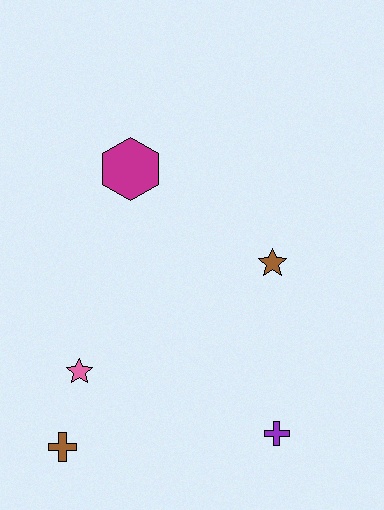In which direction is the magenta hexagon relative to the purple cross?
The magenta hexagon is above the purple cross.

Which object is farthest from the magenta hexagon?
The purple cross is farthest from the magenta hexagon.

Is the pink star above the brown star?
No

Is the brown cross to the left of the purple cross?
Yes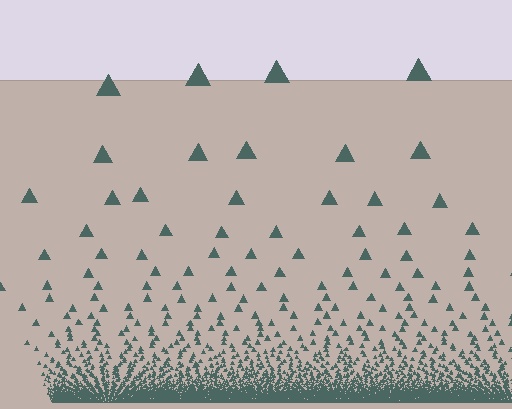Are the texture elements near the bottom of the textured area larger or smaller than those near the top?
Smaller. The gradient is inverted — elements near the bottom are smaller and denser.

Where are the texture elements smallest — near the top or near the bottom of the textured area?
Near the bottom.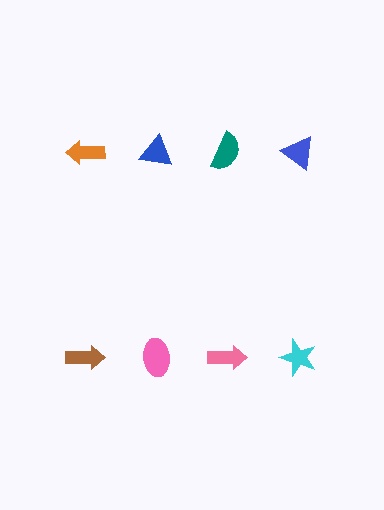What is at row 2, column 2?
A pink ellipse.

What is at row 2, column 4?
A cyan star.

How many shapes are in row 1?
4 shapes.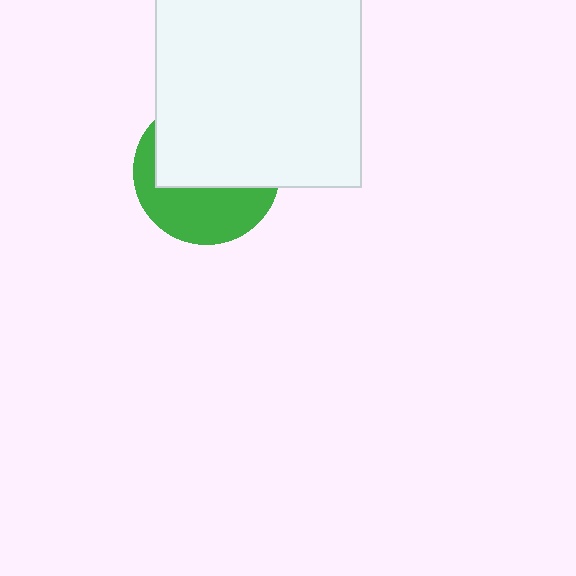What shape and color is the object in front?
The object in front is a white square.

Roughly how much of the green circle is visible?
A small part of it is visible (roughly 43%).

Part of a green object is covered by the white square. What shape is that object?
It is a circle.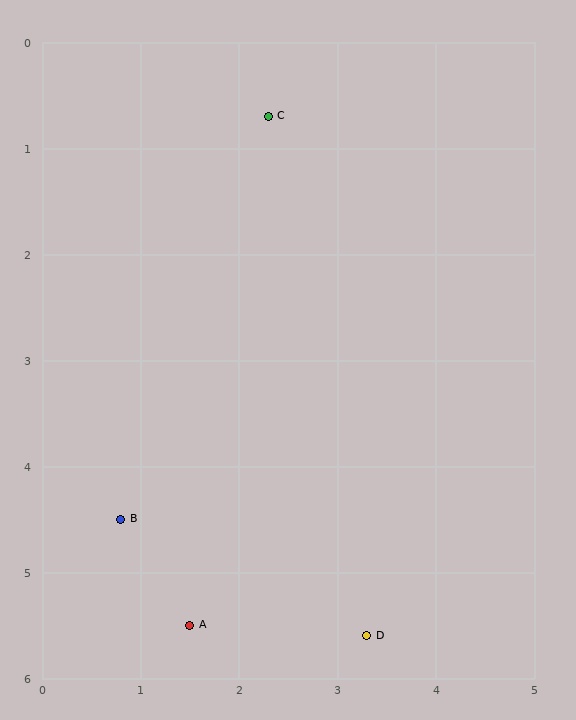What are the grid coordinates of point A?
Point A is at approximately (1.5, 5.5).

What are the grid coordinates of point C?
Point C is at approximately (2.3, 0.7).